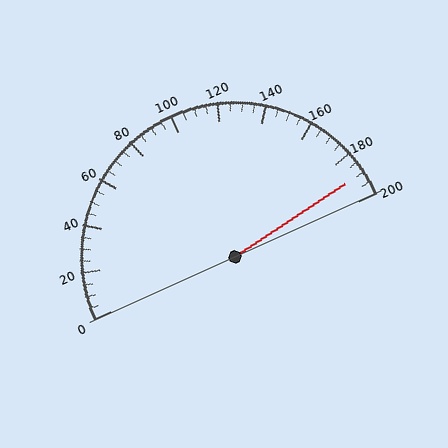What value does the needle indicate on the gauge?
The needle indicates approximately 190.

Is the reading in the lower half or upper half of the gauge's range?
The reading is in the upper half of the range (0 to 200).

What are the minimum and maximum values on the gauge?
The gauge ranges from 0 to 200.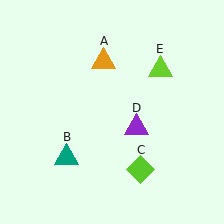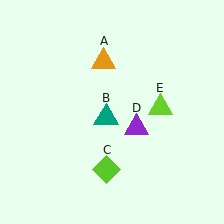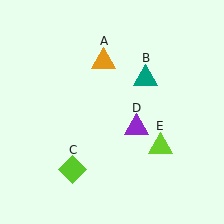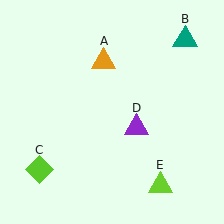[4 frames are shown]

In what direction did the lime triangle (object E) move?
The lime triangle (object E) moved down.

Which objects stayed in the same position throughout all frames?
Orange triangle (object A) and purple triangle (object D) remained stationary.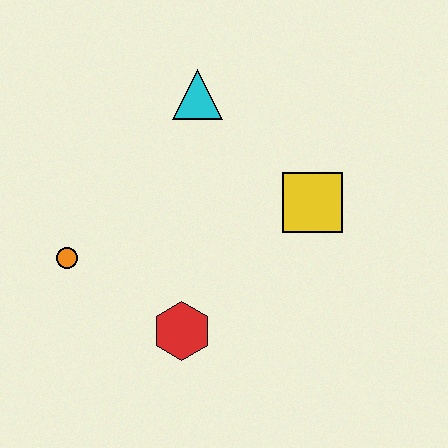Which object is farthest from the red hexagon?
The cyan triangle is farthest from the red hexagon.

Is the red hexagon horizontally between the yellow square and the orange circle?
Yes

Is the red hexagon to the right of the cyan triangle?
No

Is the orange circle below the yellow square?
Yes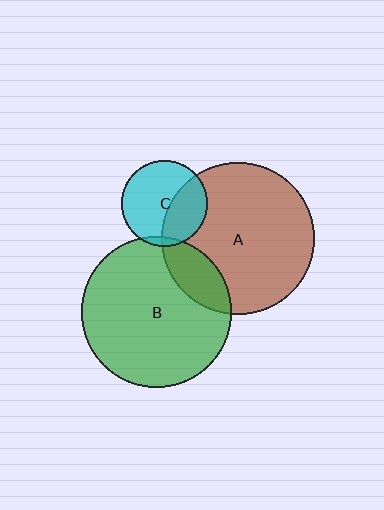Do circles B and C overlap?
Yes.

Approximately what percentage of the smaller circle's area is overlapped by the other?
Approximately 5%.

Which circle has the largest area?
Circle A (brown).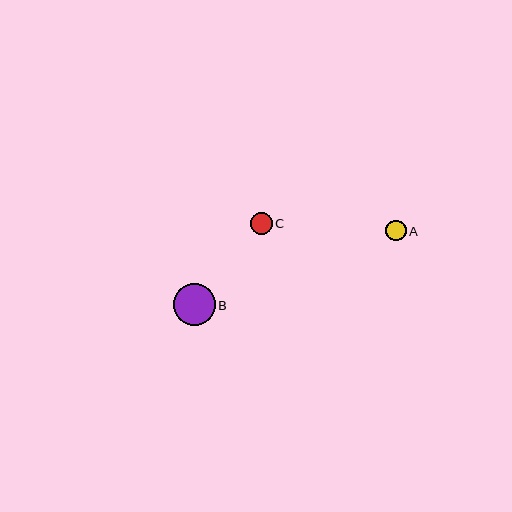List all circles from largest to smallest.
From largest to smallest: B, C, A.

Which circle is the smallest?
Circle A is the smallest with a size of approximately 21 pixels.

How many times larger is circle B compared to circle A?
Circle B is approximately 2.1 times the size of circle A.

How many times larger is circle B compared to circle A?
Circle B is approximately 2.1 times the size of circle A.